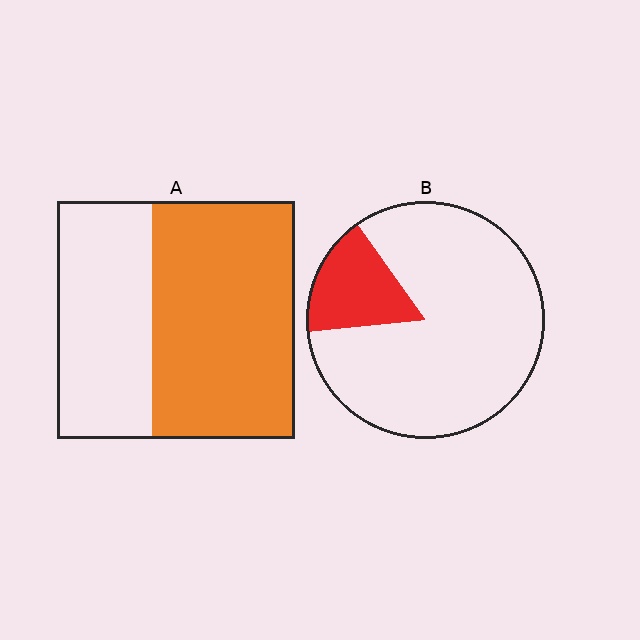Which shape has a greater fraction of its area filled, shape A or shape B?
Shape A.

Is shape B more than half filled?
No.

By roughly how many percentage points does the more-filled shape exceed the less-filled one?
By roughly 45 percentage points (A over B).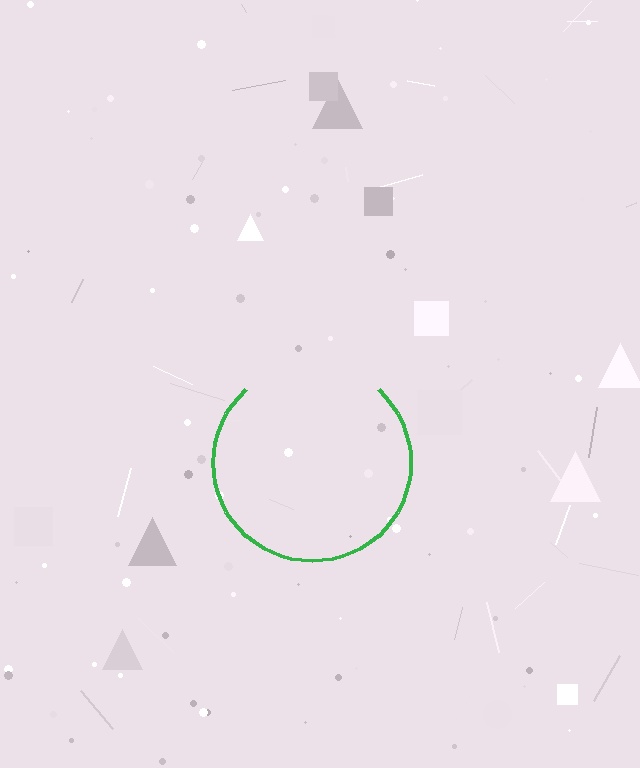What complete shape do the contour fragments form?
The contour fragments form a circle.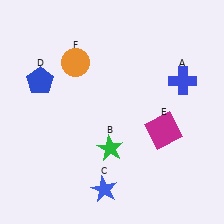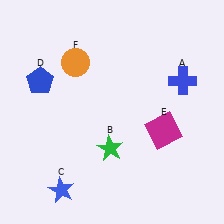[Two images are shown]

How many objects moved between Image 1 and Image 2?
1 object moved between the two images.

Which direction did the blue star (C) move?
The blue star (C) moved left.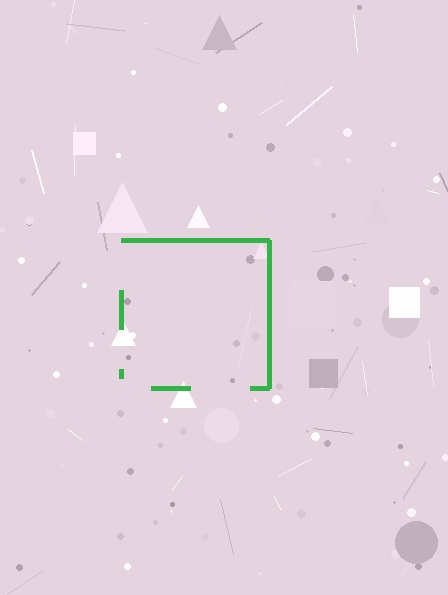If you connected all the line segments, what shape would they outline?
They would outline a square.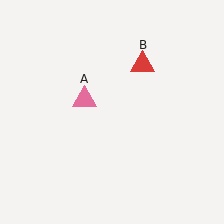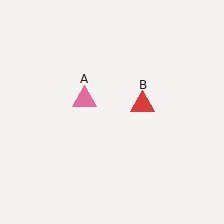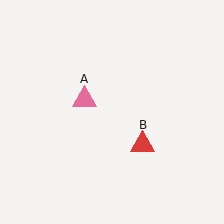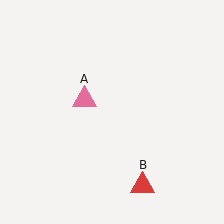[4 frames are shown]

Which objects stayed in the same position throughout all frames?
Pink triangle (object A) remained stationary.